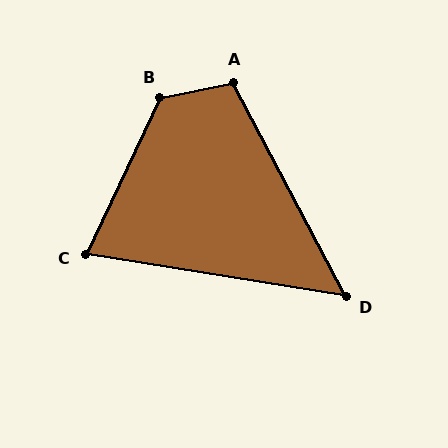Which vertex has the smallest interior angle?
D, at approximately 53 degrees.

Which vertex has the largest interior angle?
B, at approximately 127 degrees.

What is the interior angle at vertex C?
Approximately 74 degrees (acute).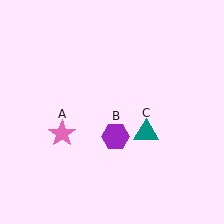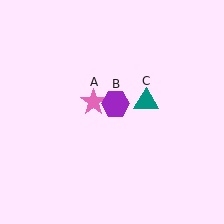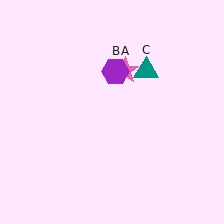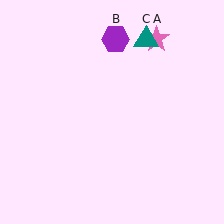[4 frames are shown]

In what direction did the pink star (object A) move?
The pink star (object A) moved up and to the right.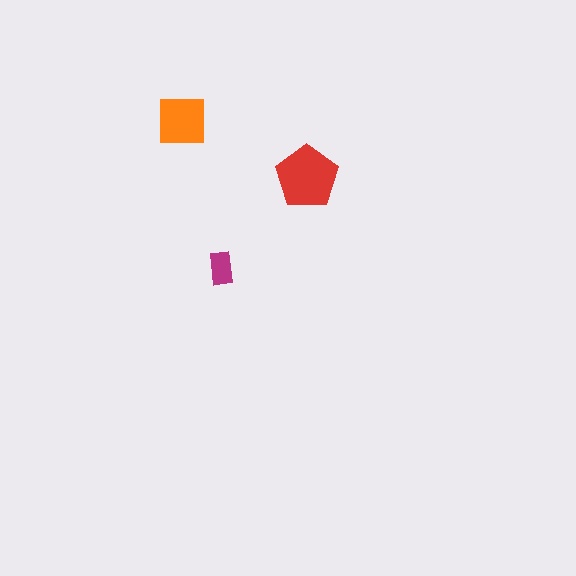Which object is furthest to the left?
The orange square is leftmost.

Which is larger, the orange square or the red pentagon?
The red pentagon.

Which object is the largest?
The red pentagon.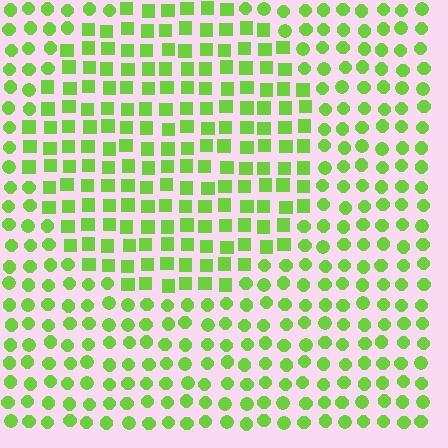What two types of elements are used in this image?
The image uses squares inside the circle region and circles outside it.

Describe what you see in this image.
The image is filled with small lime elements arranged in a uniform grid. A circle-shaped region contains squares, while the surrounding area contains circles. The boundary is defined purely by the change in element shape.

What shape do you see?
I see a circle.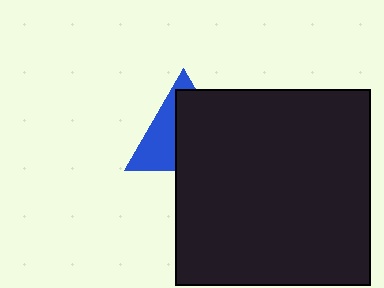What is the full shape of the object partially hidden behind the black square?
The partially hidden object is a blue triangle.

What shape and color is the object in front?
The object in front is a black square.